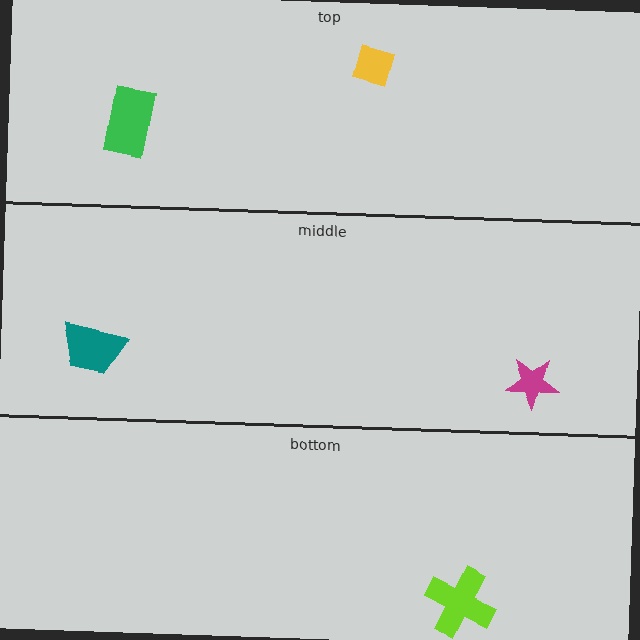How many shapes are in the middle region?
2.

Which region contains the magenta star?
The middle region.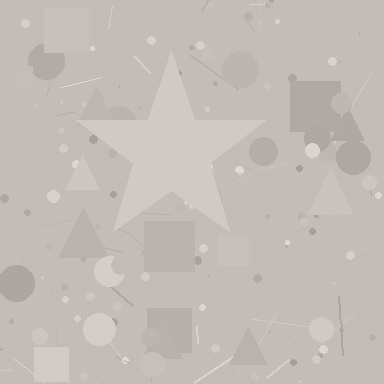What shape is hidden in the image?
A star is hidden in the image.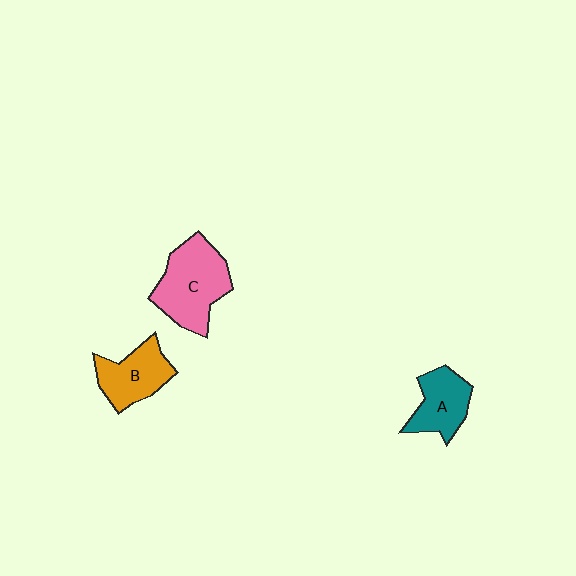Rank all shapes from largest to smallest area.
From largest to smallest: C (pink), B (orange), A (teal).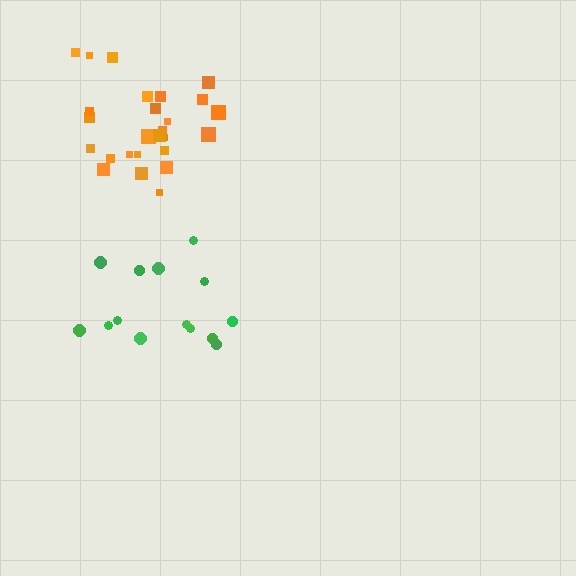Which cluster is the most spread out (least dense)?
Green.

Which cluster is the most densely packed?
Orange.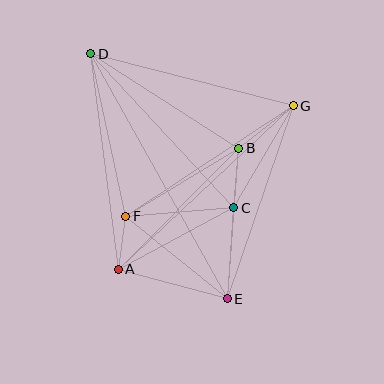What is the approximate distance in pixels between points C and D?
The distance between C and D is approximately 210 pixels.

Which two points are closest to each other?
Points A and F are closest to each other.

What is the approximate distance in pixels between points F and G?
The distance between F and G is approximately 201 pixels.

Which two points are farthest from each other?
Points D and E are farthest from each other.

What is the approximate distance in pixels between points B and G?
The distance between B and G is approximately 69 pixels.